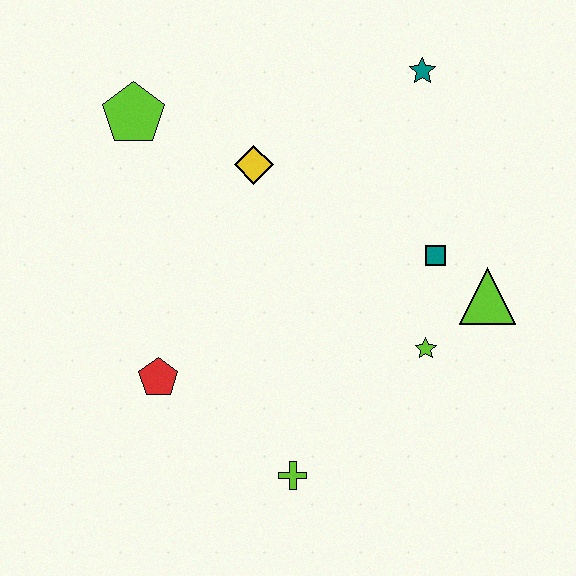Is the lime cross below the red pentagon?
Yes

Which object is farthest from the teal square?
The lime pentagon is farthest from the teal square.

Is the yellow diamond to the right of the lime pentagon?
Yes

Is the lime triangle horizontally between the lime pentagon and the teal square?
No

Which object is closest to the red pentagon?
The lime cross is closest to the red pentagon.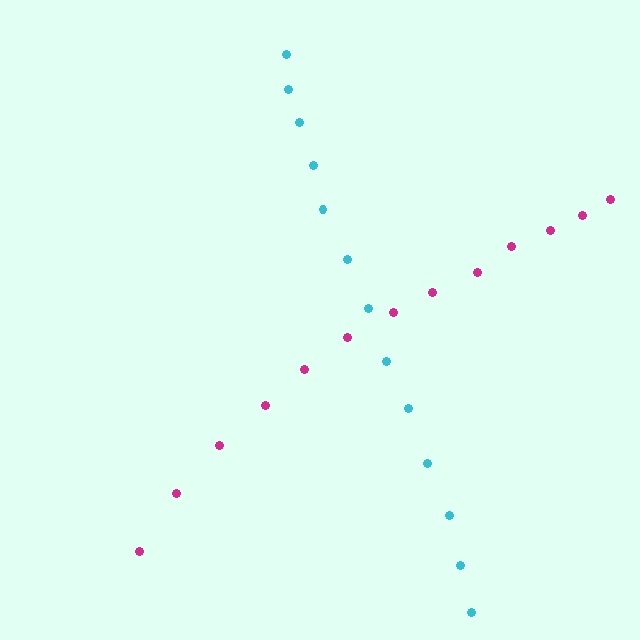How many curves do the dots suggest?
There are 2 distinct paths.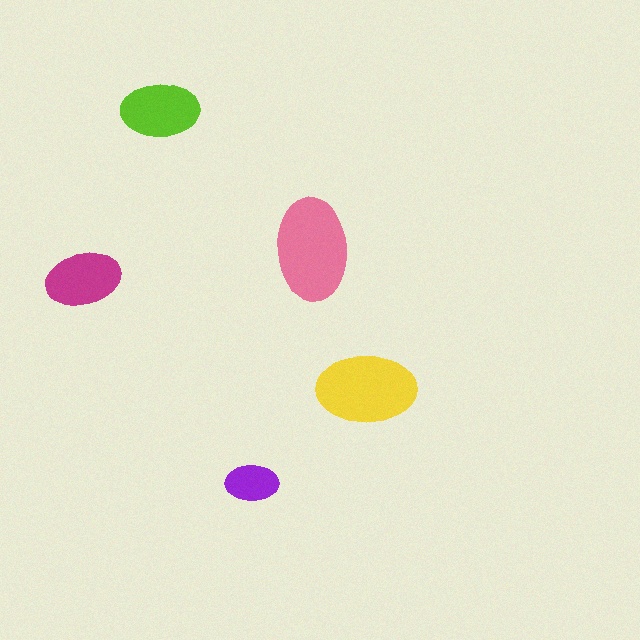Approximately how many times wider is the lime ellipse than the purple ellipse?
About 1.5 times wider.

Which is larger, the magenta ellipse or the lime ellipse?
The lime one.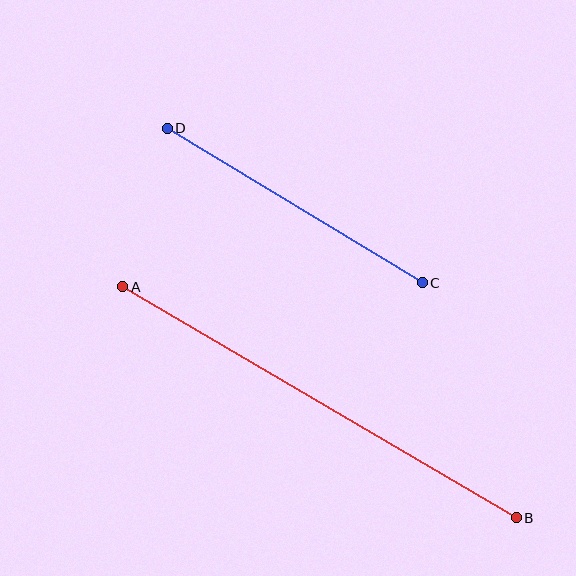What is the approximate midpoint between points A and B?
The midpoint is at approximately (319, 402) pixels.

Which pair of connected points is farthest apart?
Points A and B are farthest apart.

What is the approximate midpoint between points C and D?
The midpoint is at approximately (295, 206) pixels.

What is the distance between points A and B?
The distance is approximately 456 pixels.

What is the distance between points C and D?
The distance is approximately 298 pixels.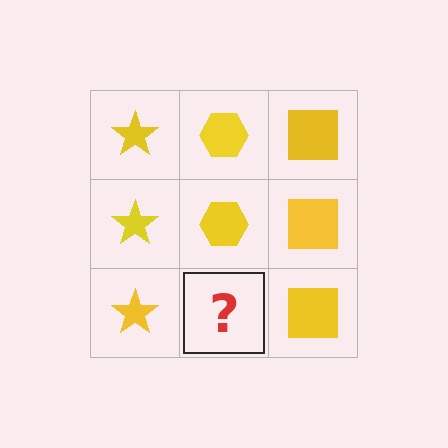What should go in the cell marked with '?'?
The missing cell should contain a yellow hexagon.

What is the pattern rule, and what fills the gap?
The rule is that each column has a consistent shape. The gap should be filled with a yellow hexagon.